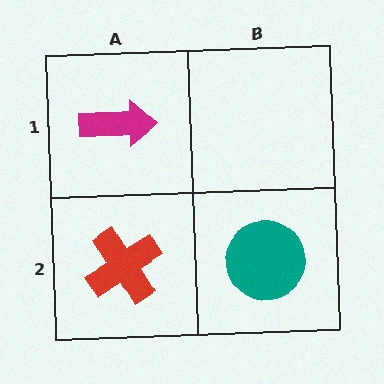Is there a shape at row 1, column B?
No, that cell is empty.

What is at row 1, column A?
A magenta arrow.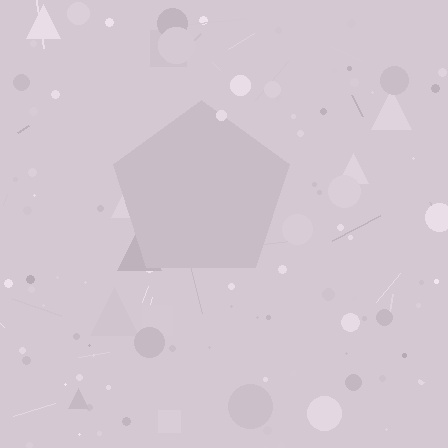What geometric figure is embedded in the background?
A pentagon is embedded in the background.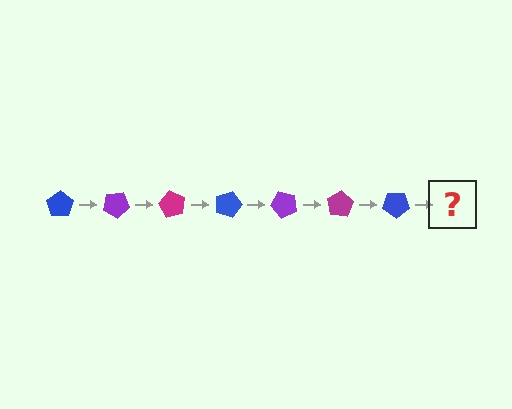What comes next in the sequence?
The next element should be a purple pentagon, rotated 210 degrees from the start.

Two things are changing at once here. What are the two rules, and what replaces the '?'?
The two rules are that it rotates 30 degrees each step and the color cycles through blue, purple, and magenta. The '?' should be a purple pentagon, rotated 210 degrees from the start.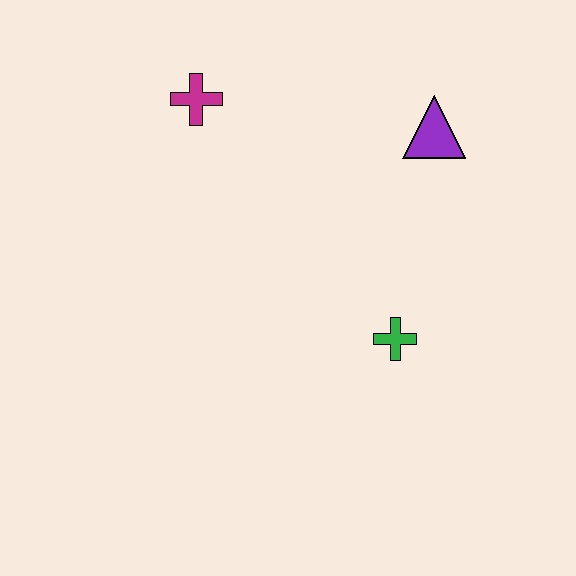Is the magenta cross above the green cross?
Yes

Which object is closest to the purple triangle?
The green cross is closest to the purple triangle.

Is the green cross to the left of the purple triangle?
Yes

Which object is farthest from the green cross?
The magenta cross is farthest from the green cross.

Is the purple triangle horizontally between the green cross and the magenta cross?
No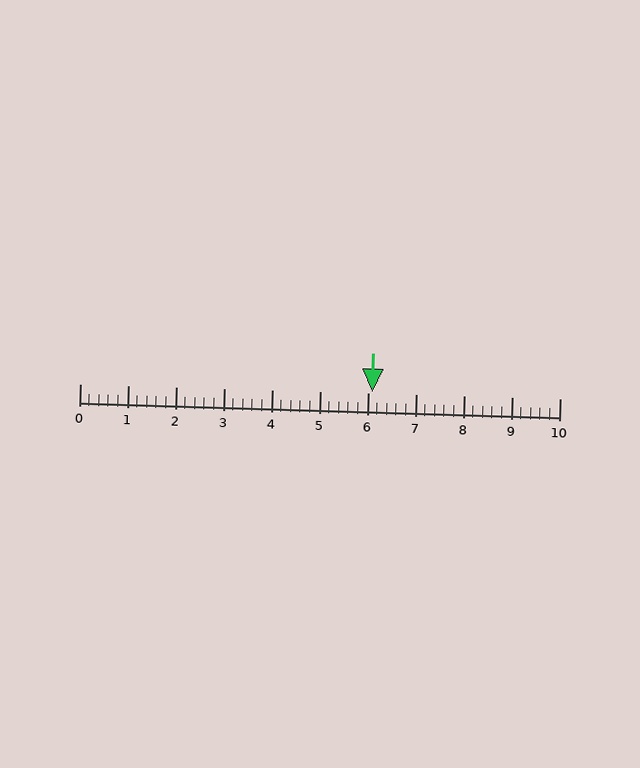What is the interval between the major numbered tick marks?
The major tick marks are spaced 1 units apart.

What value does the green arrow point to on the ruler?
The green arrow points to approximately 6.1.